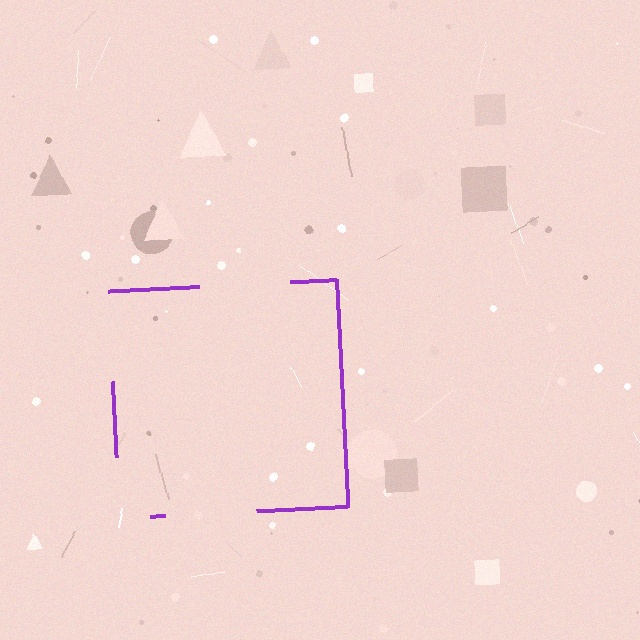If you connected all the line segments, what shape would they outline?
They would outline a square.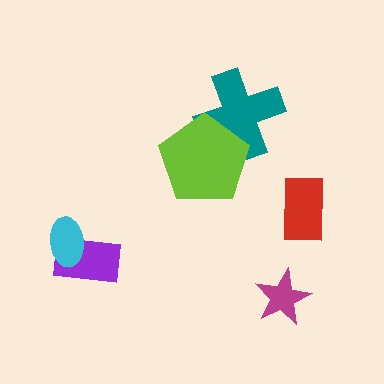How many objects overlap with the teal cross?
1 object overlaps with the teal cross.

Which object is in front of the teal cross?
The lime pentagon is in front of the teal cross.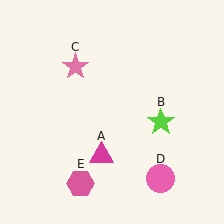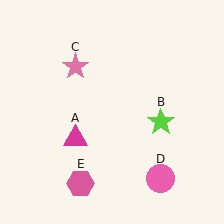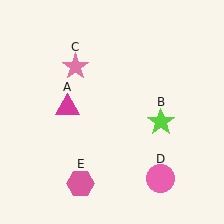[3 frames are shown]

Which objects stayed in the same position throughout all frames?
Lime star (object B) and pink star (object C) and pink circle (object D) and pink hexagon (object E) remained stationary.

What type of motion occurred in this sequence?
The magenta triangle (object A) rotated clockwise around the center of the scene.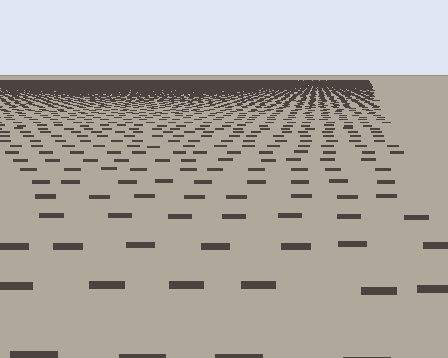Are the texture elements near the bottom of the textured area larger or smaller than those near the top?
Larger. Near the bottom, elements are closer to the viewer and appear at a bigger on-screen size.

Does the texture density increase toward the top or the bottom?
Density increases toward the top.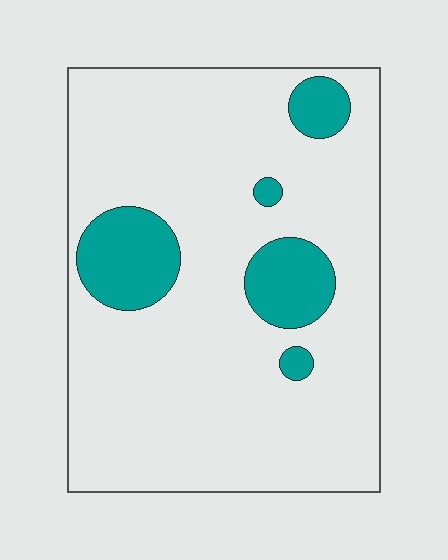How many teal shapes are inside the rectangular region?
5.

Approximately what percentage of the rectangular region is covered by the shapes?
Approximately 15%.